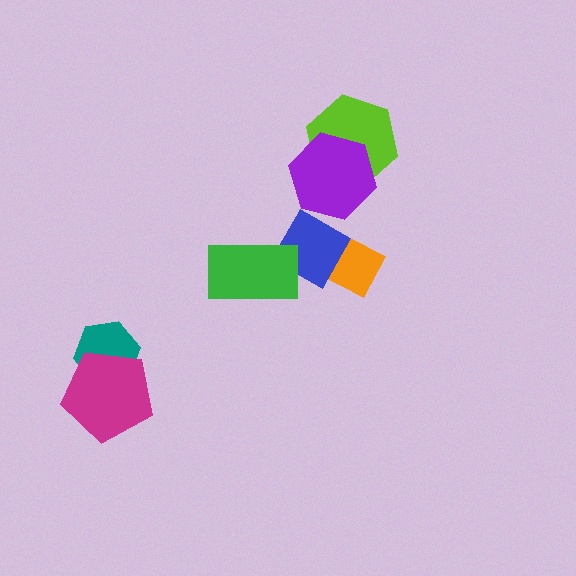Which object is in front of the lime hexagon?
The purple hexagon is in front of the lime hexagon.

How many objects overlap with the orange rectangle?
1 object overlaps with the orange rectangle.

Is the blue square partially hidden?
Yes, it is partially covered by another shape.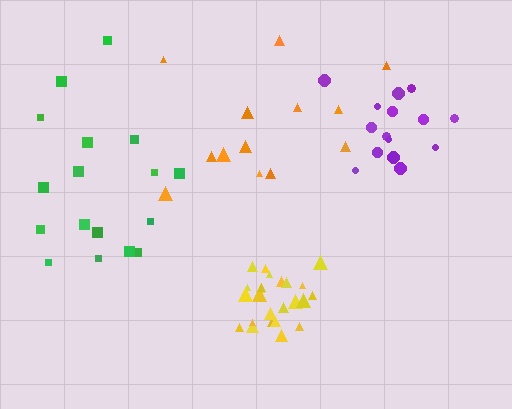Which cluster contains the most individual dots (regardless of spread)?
Yellow (24).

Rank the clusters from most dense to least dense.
yellow, purple, green, orange.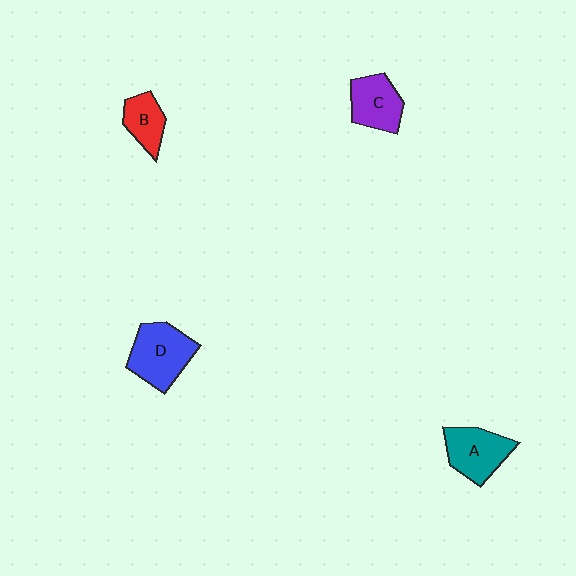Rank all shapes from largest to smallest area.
From largest to smallest: D (blue), A (teal), C (purple), B (red).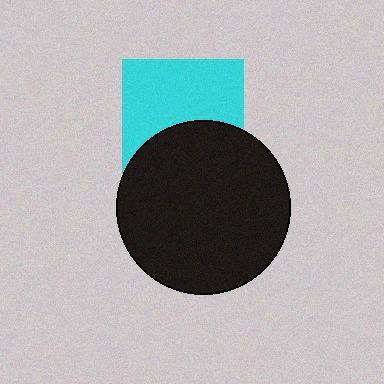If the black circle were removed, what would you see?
You would see the complete cyan square.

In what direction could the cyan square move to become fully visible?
The cyan square could move up. That would shift it out from behind the black circle entirely.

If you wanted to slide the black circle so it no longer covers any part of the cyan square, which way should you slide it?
Slide it down — that is the most direct way to separate the two shapes.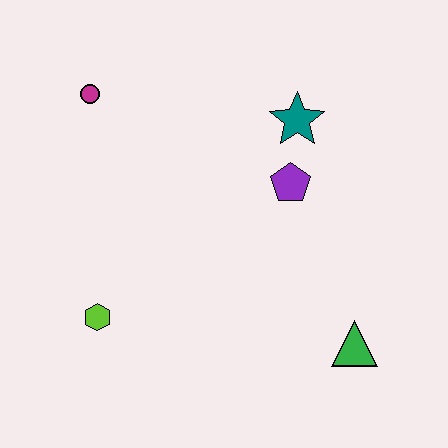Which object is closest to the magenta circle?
The teal star is closest to the magenta circle.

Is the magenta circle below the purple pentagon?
No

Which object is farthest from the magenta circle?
The green triangle is farthest from the magenta circle.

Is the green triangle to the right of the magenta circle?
Yes